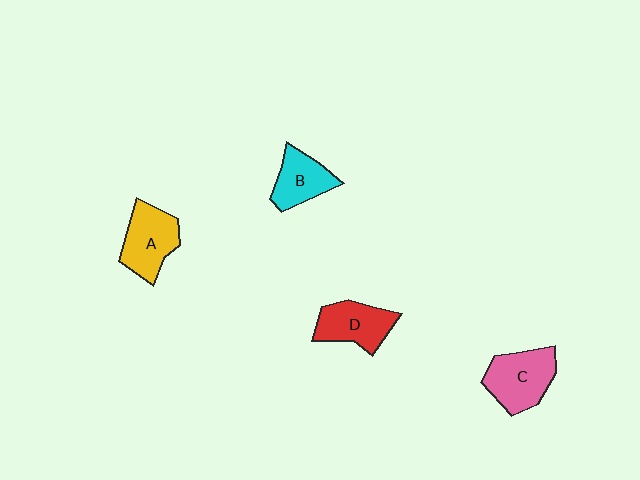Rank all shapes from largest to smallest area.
From largest to smallest: C (pink), A (yellow), D (red), B (cyan).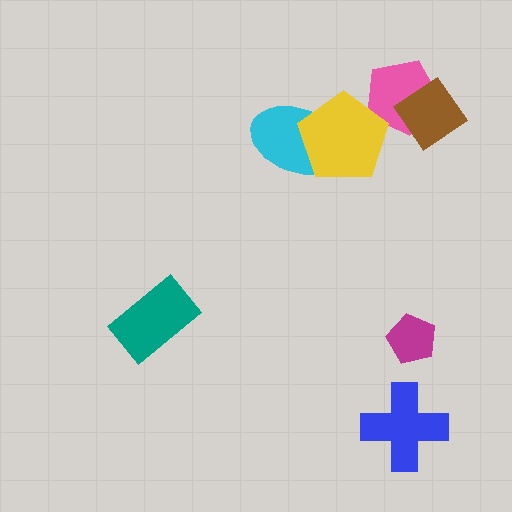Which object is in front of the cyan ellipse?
The yellow pentagon is in front of the cyan ellipse.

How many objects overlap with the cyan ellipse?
1 object overlaps with the cyan ellipse.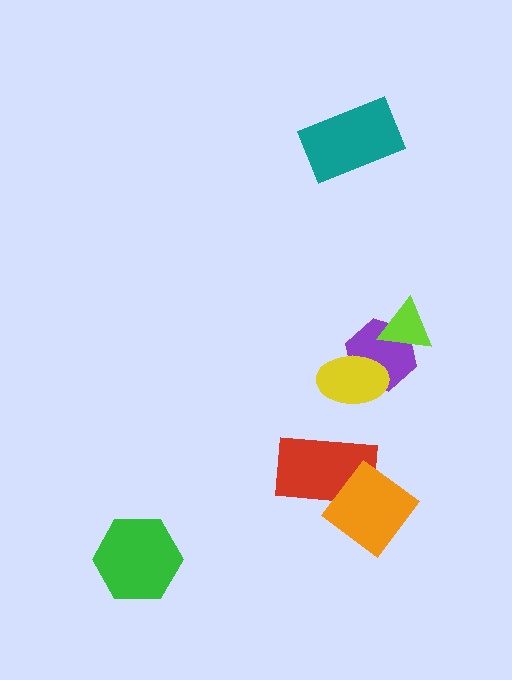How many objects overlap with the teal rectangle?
0 objects overlap with the teal rectangle.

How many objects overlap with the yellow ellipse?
1 object overlaps with the yellow ellipse.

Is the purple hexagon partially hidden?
Yes, it is partially covered by another shape.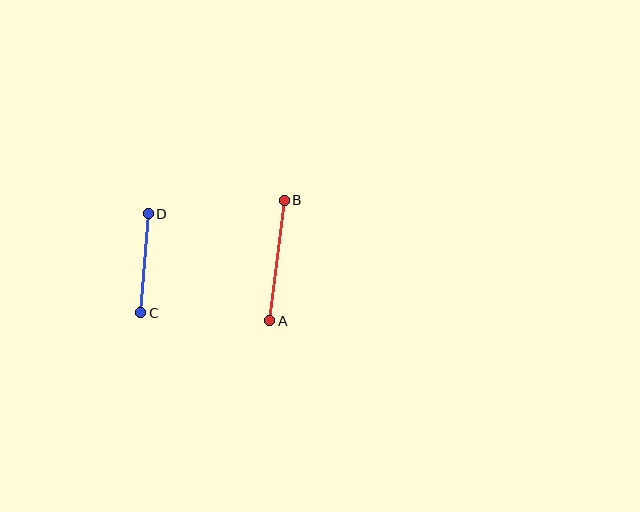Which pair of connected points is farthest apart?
Points A and B are farthest apart.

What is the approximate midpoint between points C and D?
The midpoint is at approximately (144, 263) pixels.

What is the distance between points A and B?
The distance is approximately 121 pixels.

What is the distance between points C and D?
The distance is approximately 99 pixels.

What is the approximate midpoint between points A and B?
The midpoint is at approximately (277, 261) pixels.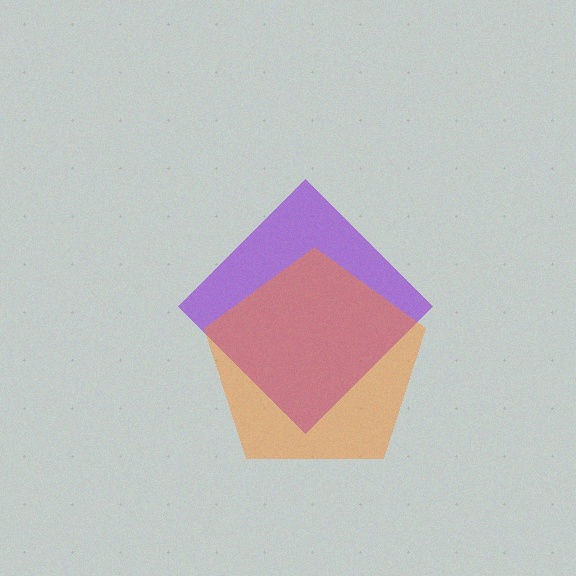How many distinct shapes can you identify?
There are 2 distinct shapes: a purple diamond, an orange pentagon.